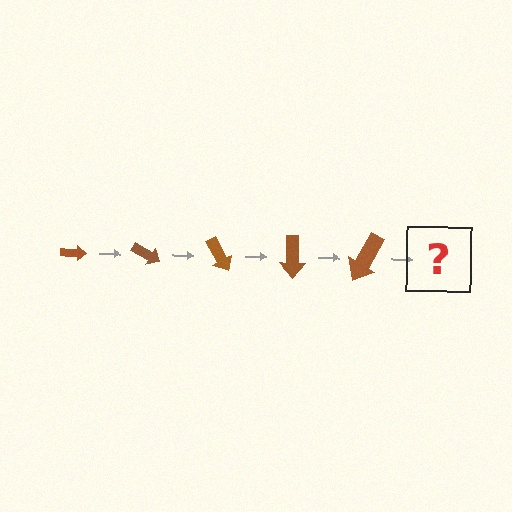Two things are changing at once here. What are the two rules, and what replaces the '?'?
The two rules are that the arrow grows larger each step and it rotates 30 degrees each step. The '?' should be an arrow, larger than the previous one and rotated 150 degrees from the start.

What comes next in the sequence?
The next element should be an arrow, larger than the previous one and rotated 150 degrees from the start.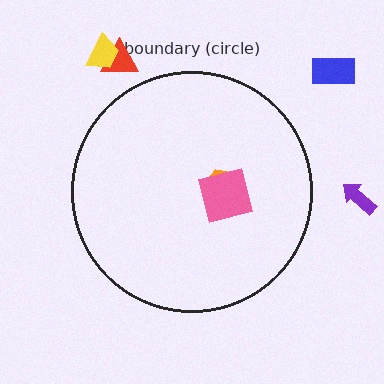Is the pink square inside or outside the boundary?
Inside.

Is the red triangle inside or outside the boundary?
Outside.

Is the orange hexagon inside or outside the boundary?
Inside.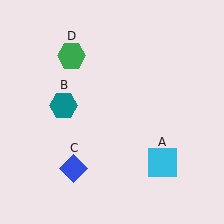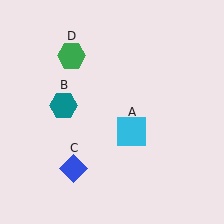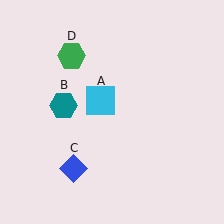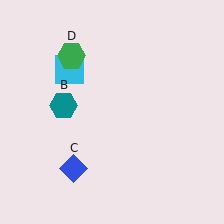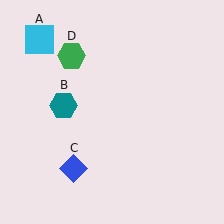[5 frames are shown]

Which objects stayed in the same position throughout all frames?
Teal hexagon (object B) and blue diamond (object C) and green hexagon (object D) remained stationary.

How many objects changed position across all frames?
1 object changed position: cyan square (object A).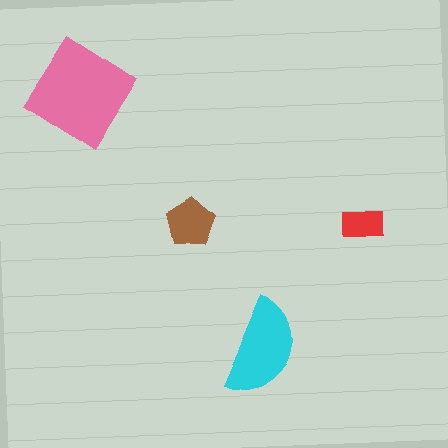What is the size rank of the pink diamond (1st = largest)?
1st.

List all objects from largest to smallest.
The pink diamond, the cyan semicircle, the brown pentagon, the red rectangle.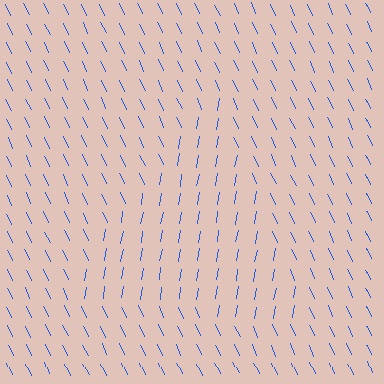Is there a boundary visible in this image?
Yes, there is a texture boundary formed by a change in line orientation.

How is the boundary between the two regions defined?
The boundary is defined purely by a change in line orientation (approximately 35 degrees difference). All lines are the same color and thickness.